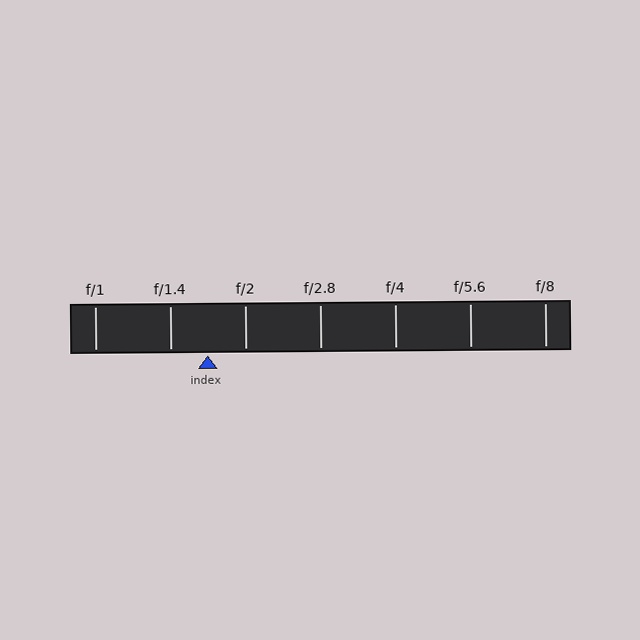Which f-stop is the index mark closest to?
The index mark is closest to f/2.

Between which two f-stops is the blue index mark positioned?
The index mark is between f/1.4 and f/2.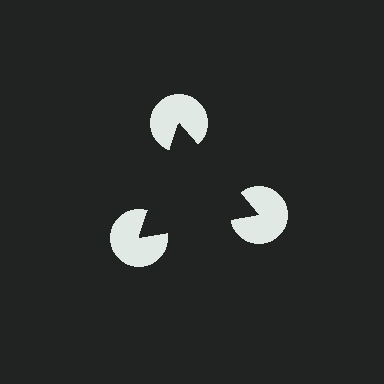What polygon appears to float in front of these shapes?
An illusory triangle — its edges are inferred from the aligned wedge cuts in the pac-man discs, not physically drawn.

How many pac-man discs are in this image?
There are 3 — one at each vertex of the illusory triangle.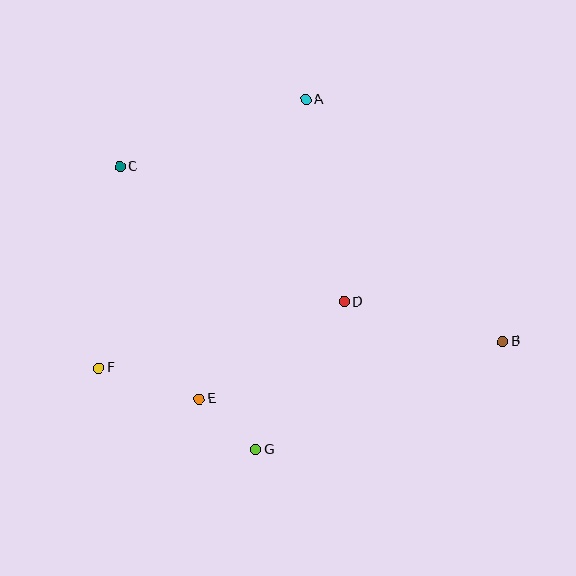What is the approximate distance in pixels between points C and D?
The distance between C and D is approximately 262 pixels.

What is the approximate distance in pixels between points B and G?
The distance between B and G is approximately 270 pixels.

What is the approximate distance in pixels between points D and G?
The distance between D and G is approximately 172 pixels.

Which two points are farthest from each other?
Points B and C are farthest from each other.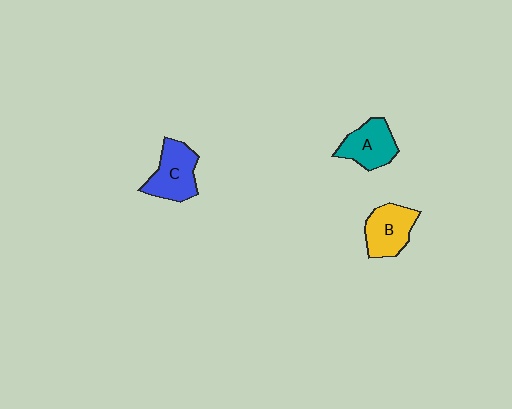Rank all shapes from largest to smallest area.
From largest to smallest: C (blue), B (yellow), A (teal).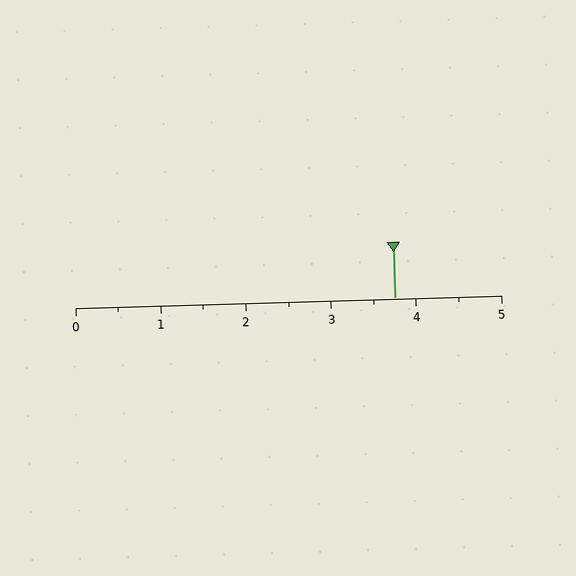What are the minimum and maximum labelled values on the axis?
The axis runs from 0 to 5.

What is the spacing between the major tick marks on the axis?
The major ticks are spaced 1 apart.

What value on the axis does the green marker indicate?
The marker indicates approximately 3.8.